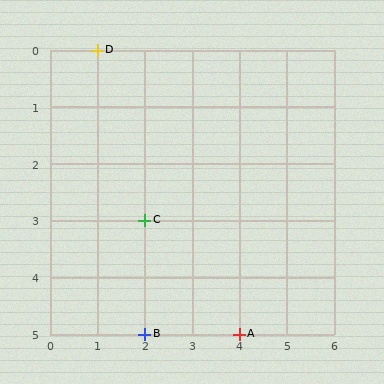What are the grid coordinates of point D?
Point D is at grid coordinates (1, 0).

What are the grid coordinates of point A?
Point A is at grid coordinates (4, 5).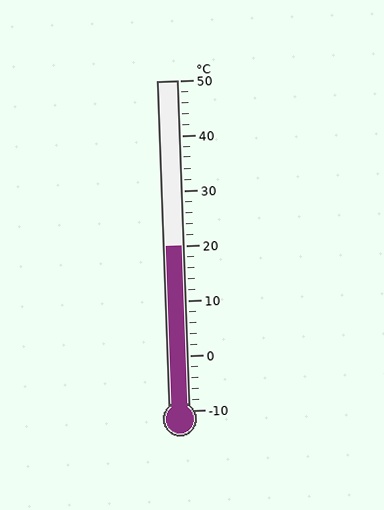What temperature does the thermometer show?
The thermometer shows approximately 20°C.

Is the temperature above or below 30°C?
The temperature is below 30°C.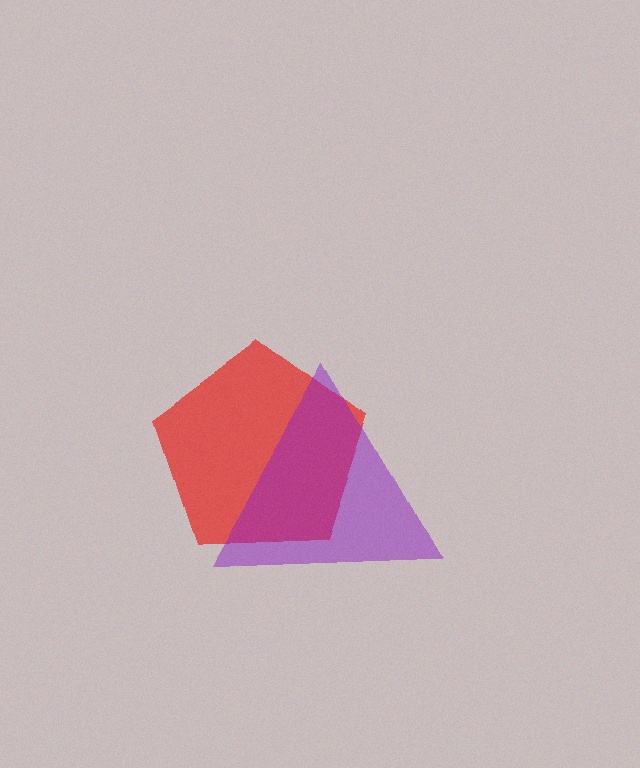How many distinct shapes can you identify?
There are 2 distinct shapes: a red pentagon, a purple triangle.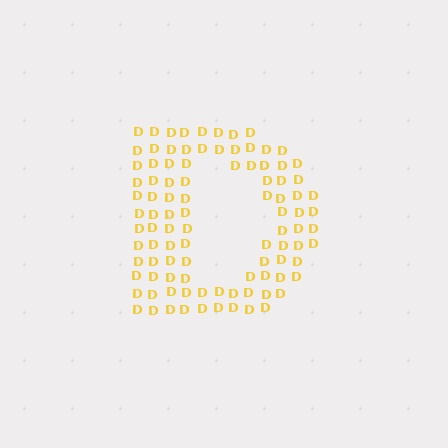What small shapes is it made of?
It is made of small letter D's.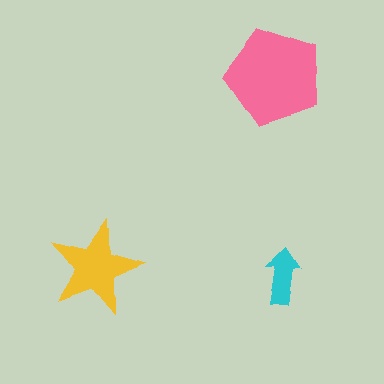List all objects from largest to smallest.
The pink pentagon, the yellow star, the cyan arrow.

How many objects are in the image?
There are 3 objects in the image.